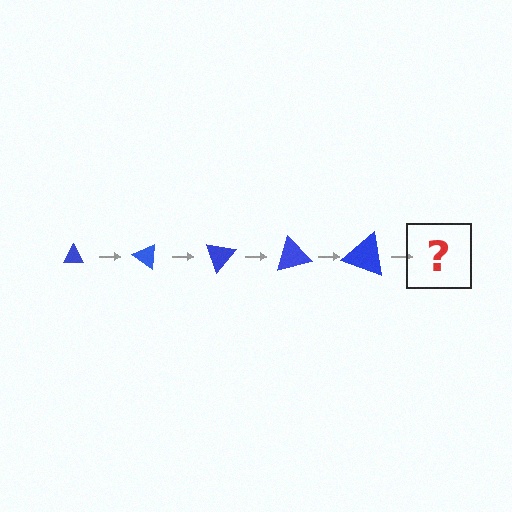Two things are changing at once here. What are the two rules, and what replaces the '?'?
The two rules are that the triangle grows larger each step and it rotates 35 degrees each step. The '?' should be a triangle, larger than the previous one and rotated 175 degrees from the start.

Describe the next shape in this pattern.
It should be a triangle, larger than the previous one and rotated 175 degrees from the start.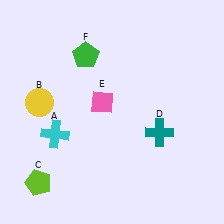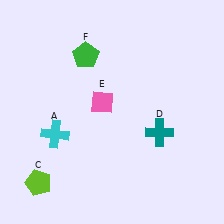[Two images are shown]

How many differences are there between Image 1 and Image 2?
There is 1 difference between the two images.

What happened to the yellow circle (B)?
The yellow circle (B) was removed in Image 2. It was in the top-left area of Image 1.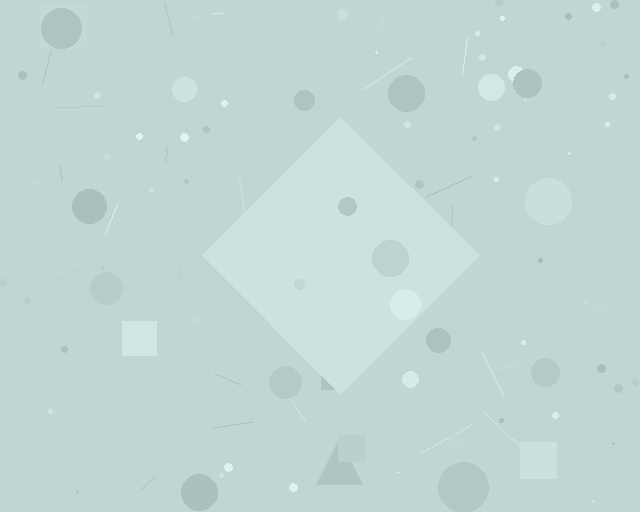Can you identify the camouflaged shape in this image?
The camouflaged shape is a diamond.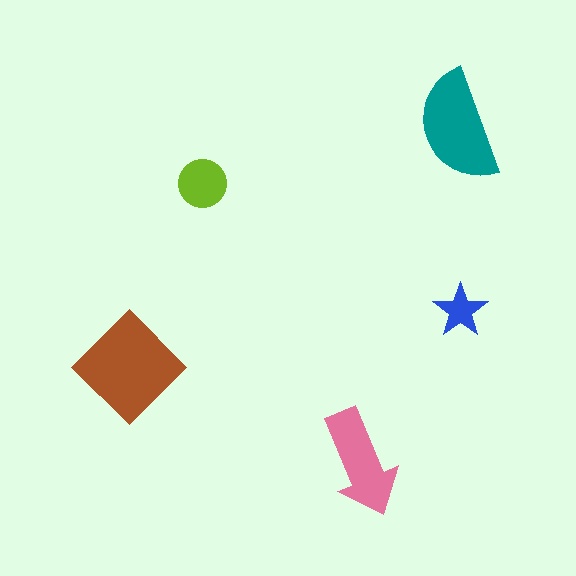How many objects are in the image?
There are 5 objects in the image.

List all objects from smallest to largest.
The blue star, the lime circle, the pink arrow, the teal semicircle, the brown diamond.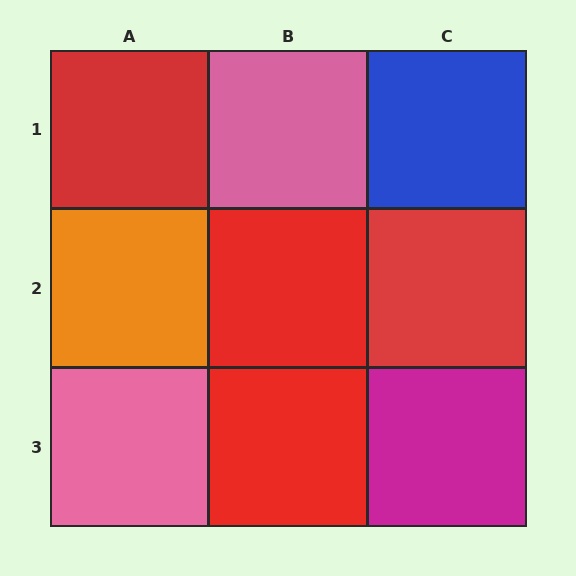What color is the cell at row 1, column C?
Blue.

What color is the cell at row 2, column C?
Red.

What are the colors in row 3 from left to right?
Pink, red, magenta.